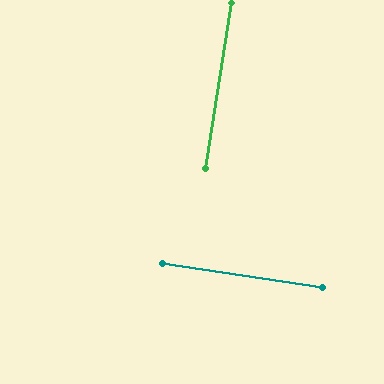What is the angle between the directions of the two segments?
Approximately 90 degrees.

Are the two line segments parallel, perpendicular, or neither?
Perpendicular — they meet at approximately 90°.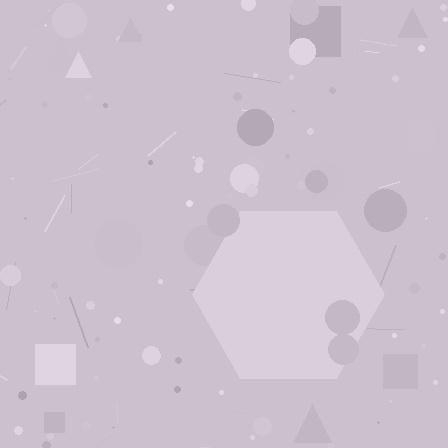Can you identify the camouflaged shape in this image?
The camouflaged shape is a hexagon.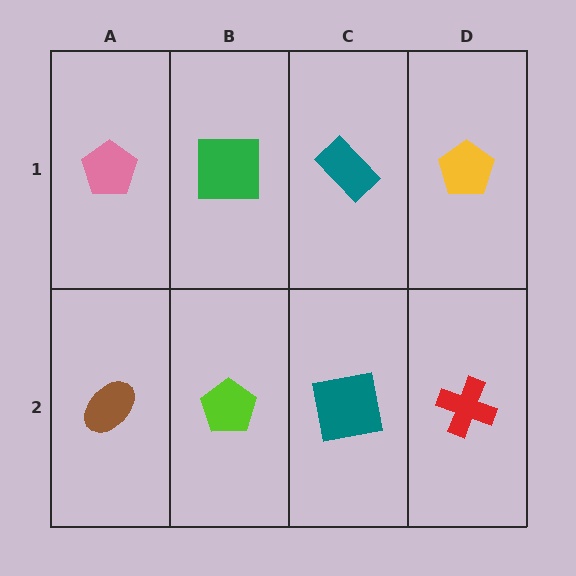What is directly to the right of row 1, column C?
A yellow pentagon.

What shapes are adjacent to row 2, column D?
A yellow pentagon (row 1, column D), a teal square (row 2, column C).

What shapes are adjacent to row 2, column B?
A green square (row 1, column B), a brown ellipse (row 2, column A), a teal square (row 2, column C).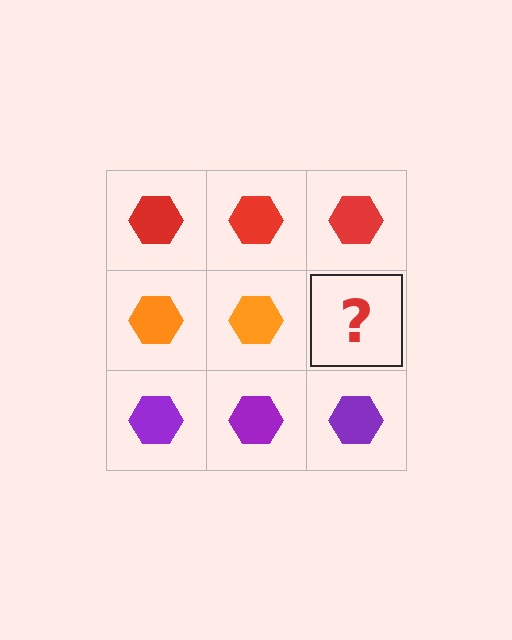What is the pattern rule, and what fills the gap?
The rule is that each row has a consistent color. The gap should be filled with an orange hexagon.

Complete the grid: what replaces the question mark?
The question mark should be replaced with an orange hexagon.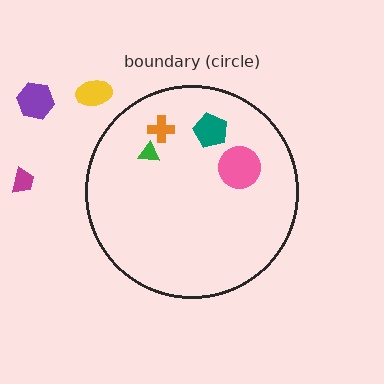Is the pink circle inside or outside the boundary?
Inside.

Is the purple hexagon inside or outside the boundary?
Outside.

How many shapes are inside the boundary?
4 inside, 3 outside.